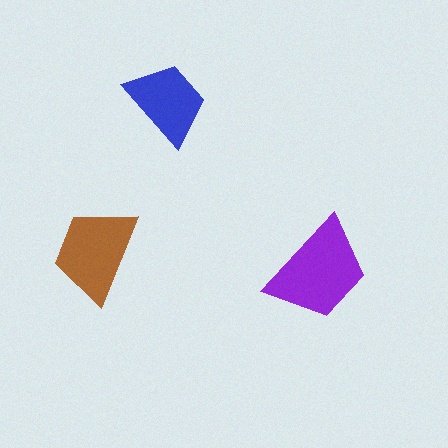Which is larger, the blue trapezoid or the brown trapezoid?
The brown one.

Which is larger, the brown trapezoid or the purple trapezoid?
The purple one.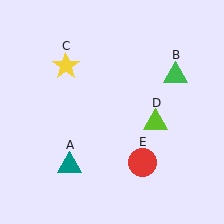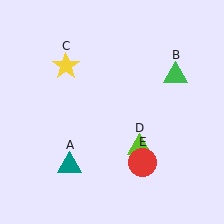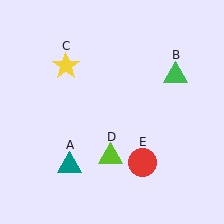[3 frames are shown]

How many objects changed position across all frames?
1 object changed position: lime triangle (object D).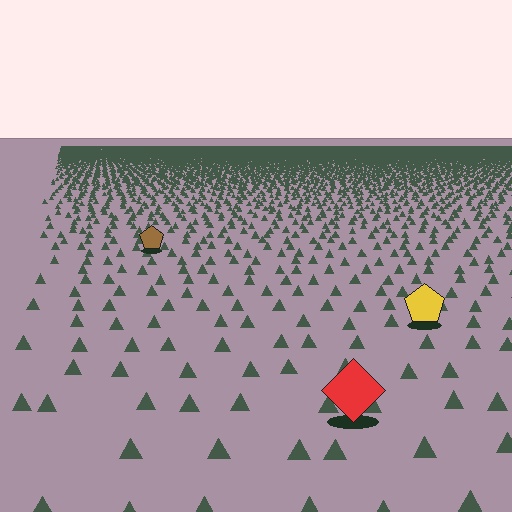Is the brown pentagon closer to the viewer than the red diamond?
No. The red diamond is closer — you can tell from the texture gradient: the ground texture is coarser near it.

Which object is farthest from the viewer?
The brown pentagon is farthest from the viewer. It appears smaller and the ground texture around it is denser.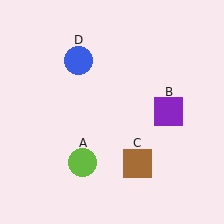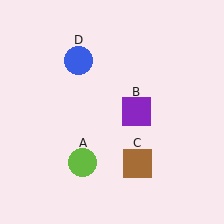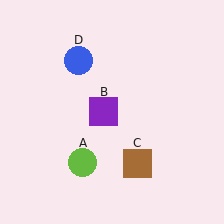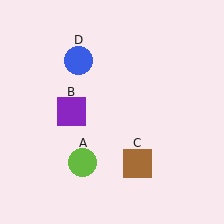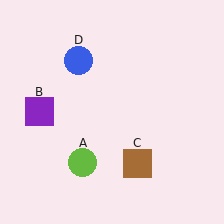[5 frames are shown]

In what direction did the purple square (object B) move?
The purple square (object B) moved left.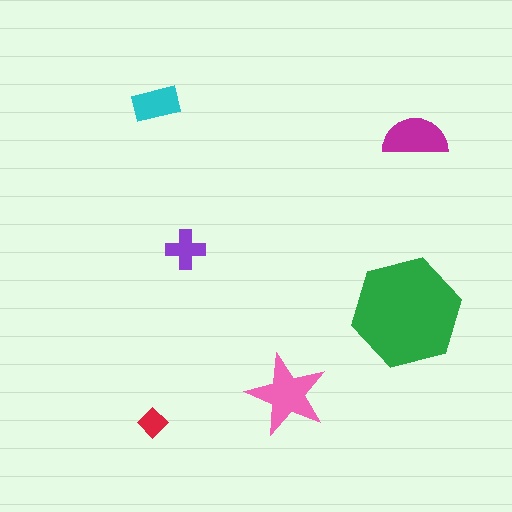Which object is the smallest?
The red diamond.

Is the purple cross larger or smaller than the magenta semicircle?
Smaller.